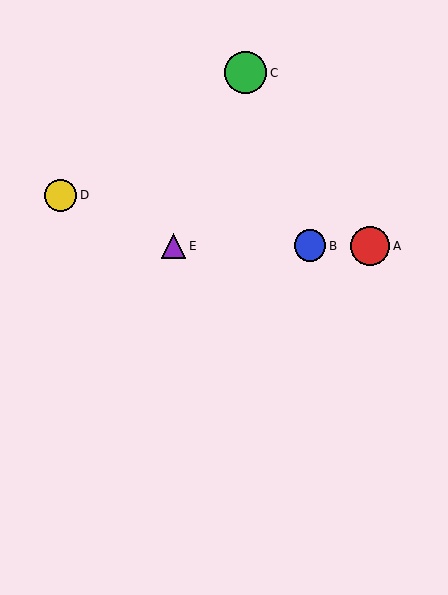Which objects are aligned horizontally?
Objects A, B, E are aligned horizontally.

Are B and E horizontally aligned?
Yes, both are at y≈246.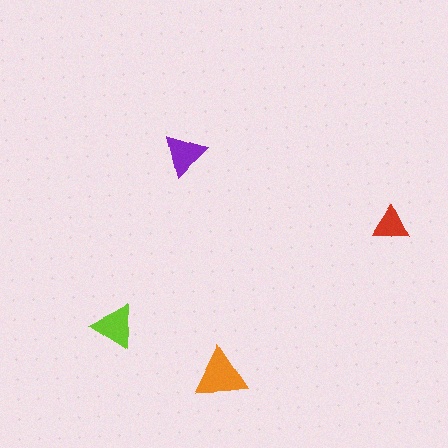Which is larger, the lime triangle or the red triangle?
The lime one.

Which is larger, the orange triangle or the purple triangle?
The orange one.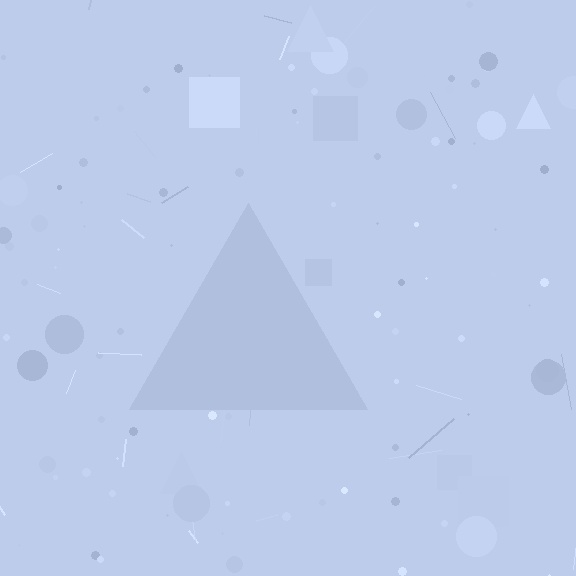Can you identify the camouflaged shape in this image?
The camouflaged shape is a triangle.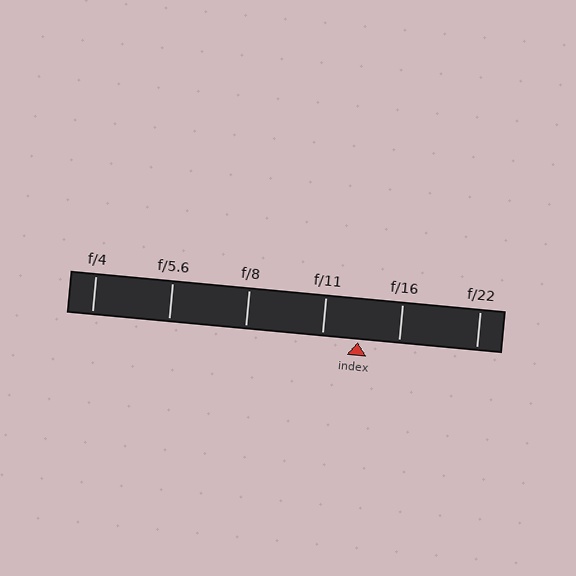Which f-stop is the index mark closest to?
The index mark is closest to f/11.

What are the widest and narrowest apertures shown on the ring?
The widest aperture shown is f/4 and the narrowest is f/22.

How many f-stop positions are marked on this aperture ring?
There are 6 f-stop positions marked.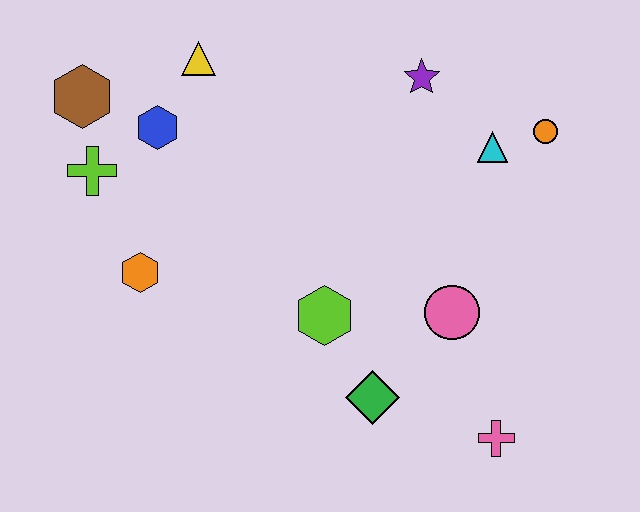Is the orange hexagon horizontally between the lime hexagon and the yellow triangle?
No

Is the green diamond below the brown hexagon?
Yes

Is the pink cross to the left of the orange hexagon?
No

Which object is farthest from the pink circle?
The brown hexagon is farthest from the pink circle.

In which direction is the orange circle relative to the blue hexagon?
The orange circle is to the right of the blue hexagon.